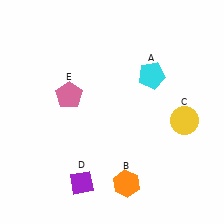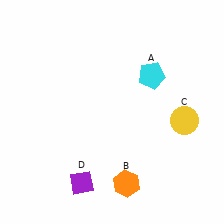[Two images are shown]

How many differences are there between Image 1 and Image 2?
There is 1 difference between the two images.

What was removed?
The pink pentagon (E) was removed in Image 2.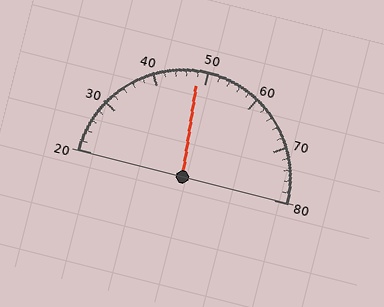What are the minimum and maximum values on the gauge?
The gauge ranges from 20 to 80.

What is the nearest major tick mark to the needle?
The nearest major tick mark is 50.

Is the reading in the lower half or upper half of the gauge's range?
The reading is in the lower half of the range (20 to 80).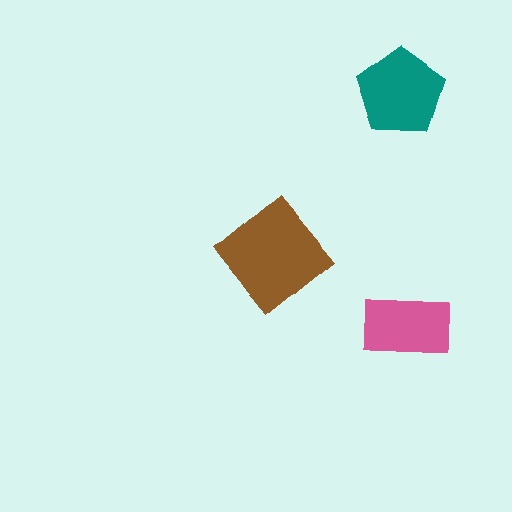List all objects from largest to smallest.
The brown diamond, the teal pentagon, the pink rectangle.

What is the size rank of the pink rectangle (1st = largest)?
3rd.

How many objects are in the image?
There are 3 objects in the image.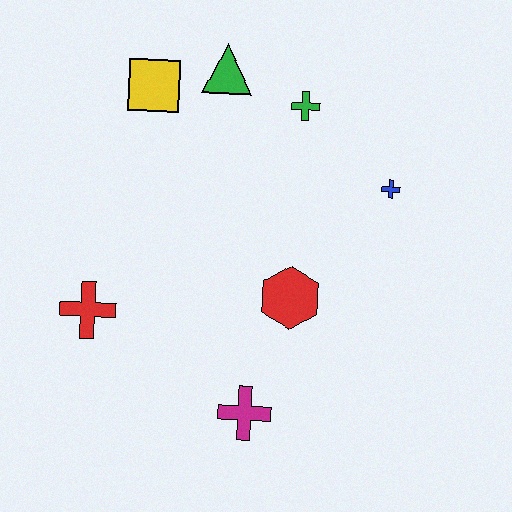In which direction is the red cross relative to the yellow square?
The red cross is below the yellow square.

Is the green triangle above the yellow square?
Yes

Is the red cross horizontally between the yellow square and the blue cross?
No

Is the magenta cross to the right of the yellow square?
Yes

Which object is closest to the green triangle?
The yellow square is closest to the green triangle.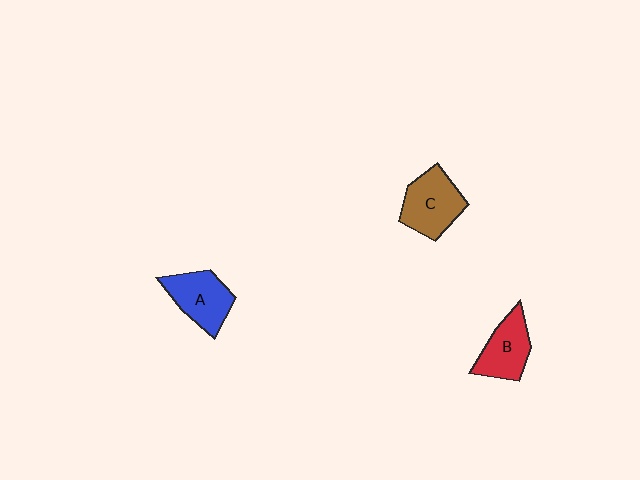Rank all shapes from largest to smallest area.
From largest to smallest: C (brown), A (blue), B (red).